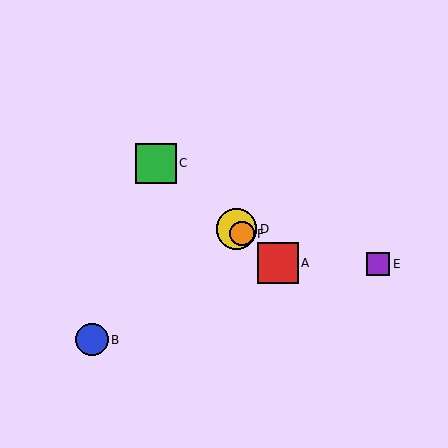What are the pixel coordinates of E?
Object E is at (378, 264).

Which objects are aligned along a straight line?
Objects A, C, D, F are aligned along a straight line.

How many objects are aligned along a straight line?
4 objects (A, C, D, F) are aligned along a straight line.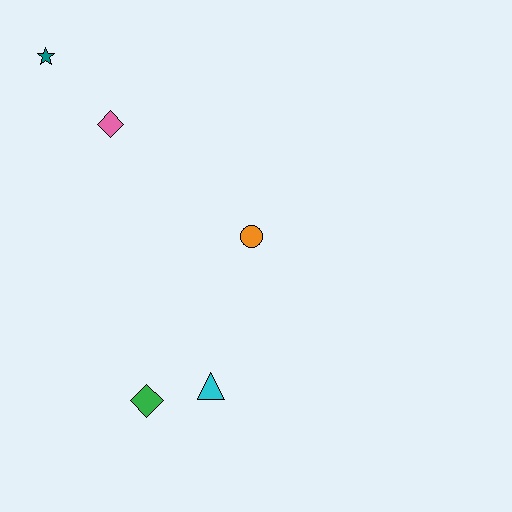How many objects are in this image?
There are 5 objects.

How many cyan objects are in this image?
There is 1 cyan object.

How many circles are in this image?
There is 1 circle.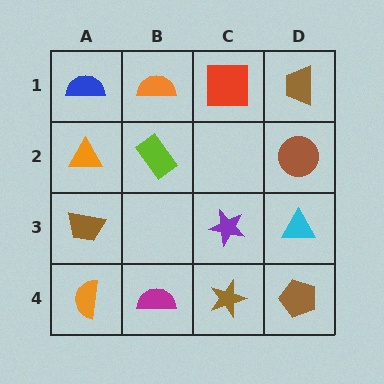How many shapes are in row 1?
4 shapes.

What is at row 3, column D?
A cyan triangle.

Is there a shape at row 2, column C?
No, that cell is empty.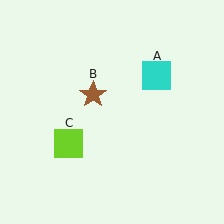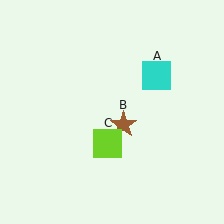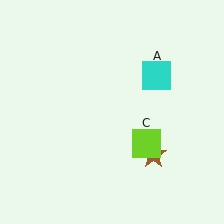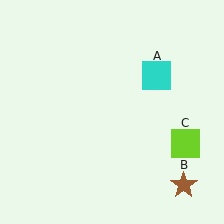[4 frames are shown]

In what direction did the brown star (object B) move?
The brown star (object B) moved down and to the right.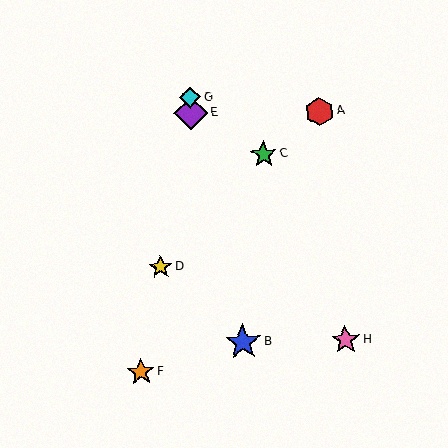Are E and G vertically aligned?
Yes, both are at x≈191.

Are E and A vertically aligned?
No, E is at x≈191 and A is at x≈320.